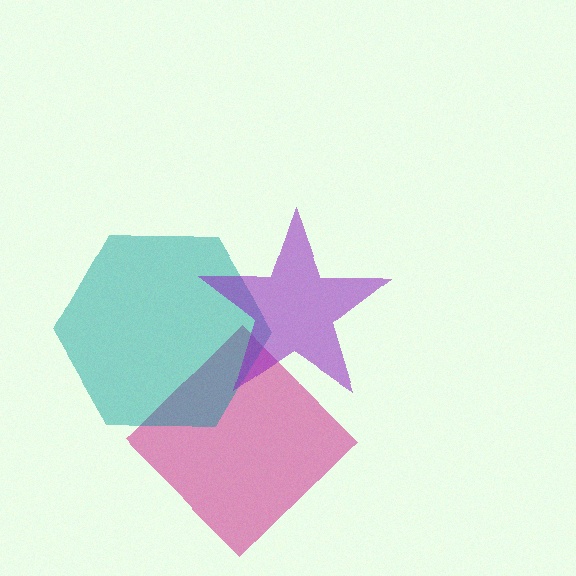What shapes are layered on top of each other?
The layered shapes are: a magenta diamond, a teal hexagon, a purple star.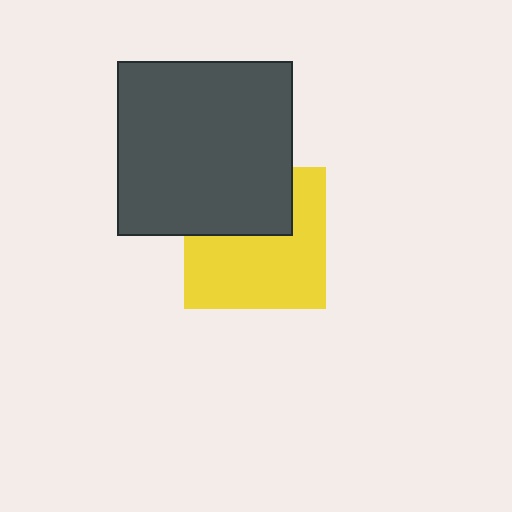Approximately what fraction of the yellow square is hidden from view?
Roughly 37% of the yellow square is hidden behind the dark gray square.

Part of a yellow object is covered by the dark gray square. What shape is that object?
It is a square.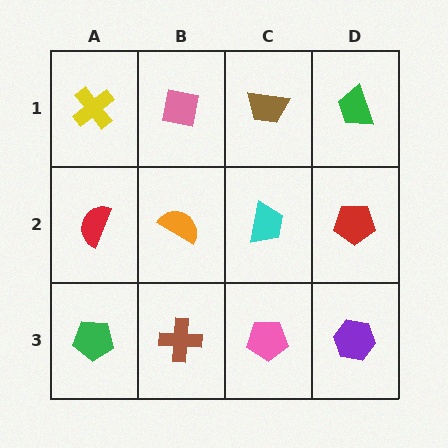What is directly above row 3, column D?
A red pentagon.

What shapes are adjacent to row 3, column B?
An orange semicircle (row 2, column B), a green pentagon (row 3, column A), a pink pentagon (row 3, column C).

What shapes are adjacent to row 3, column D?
A red pentagon (row 2, column D), a pink pentagon (row 3, column C).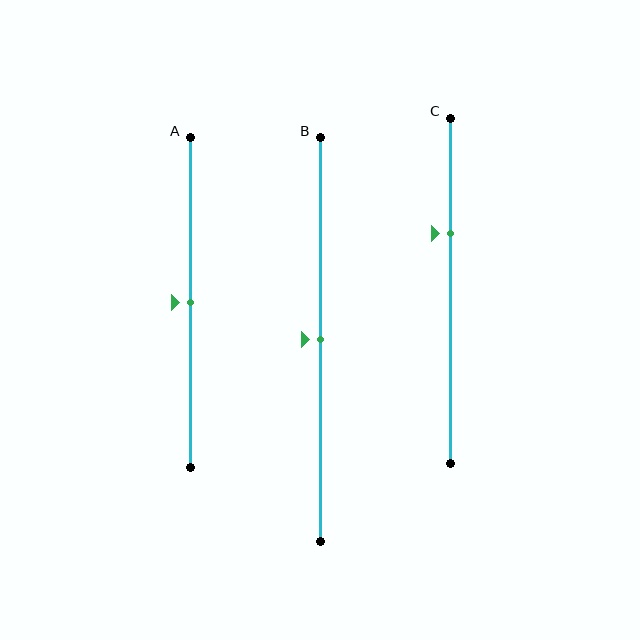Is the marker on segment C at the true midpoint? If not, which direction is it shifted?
No, the marker on segment C is shifted upward by about 17% of the segment length.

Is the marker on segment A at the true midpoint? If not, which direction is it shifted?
Yes, the marker on segment A is at the true midpoint.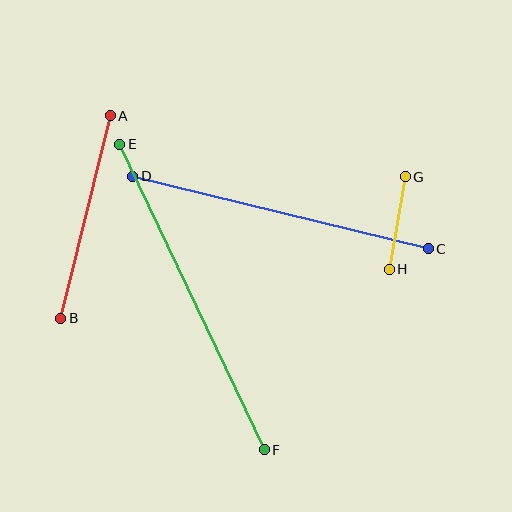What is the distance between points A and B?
The distance is approximately 208 pixels.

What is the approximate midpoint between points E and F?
The midpoint is at approximately (192, 297) pixels.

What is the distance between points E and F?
The distance is approximately 338 pixels.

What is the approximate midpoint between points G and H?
The midpoint is at approximately (397, 223) pixels.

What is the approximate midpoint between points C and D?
The midpoint is at approximately (281, 213) pixels.